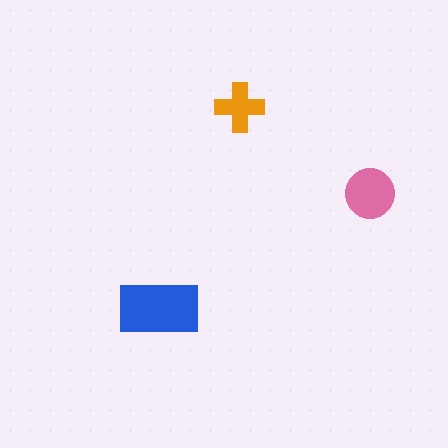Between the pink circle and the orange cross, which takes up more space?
The pink circle.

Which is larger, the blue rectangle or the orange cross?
The blue rectangle.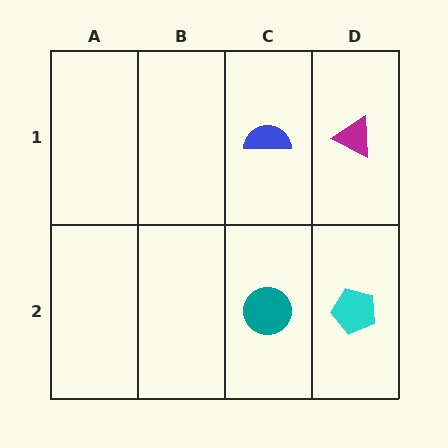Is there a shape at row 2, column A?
No, that cell is empty.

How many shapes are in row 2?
2 shapes.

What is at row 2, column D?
A cyan pentagon.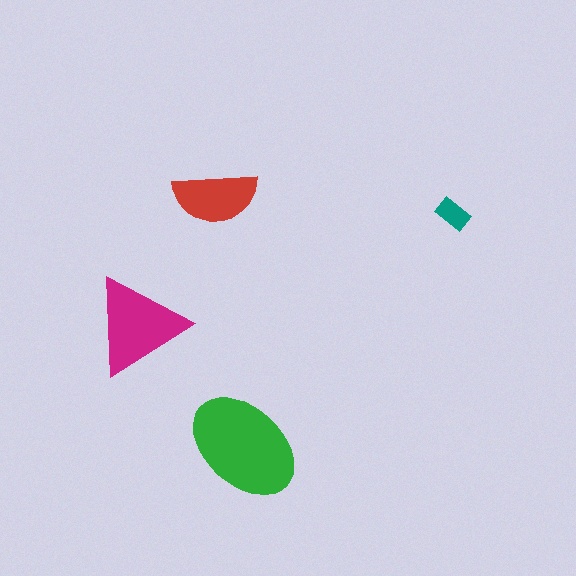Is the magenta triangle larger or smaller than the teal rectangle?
Larger.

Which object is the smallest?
The teal rectangle.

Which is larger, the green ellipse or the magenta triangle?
The green ellipse.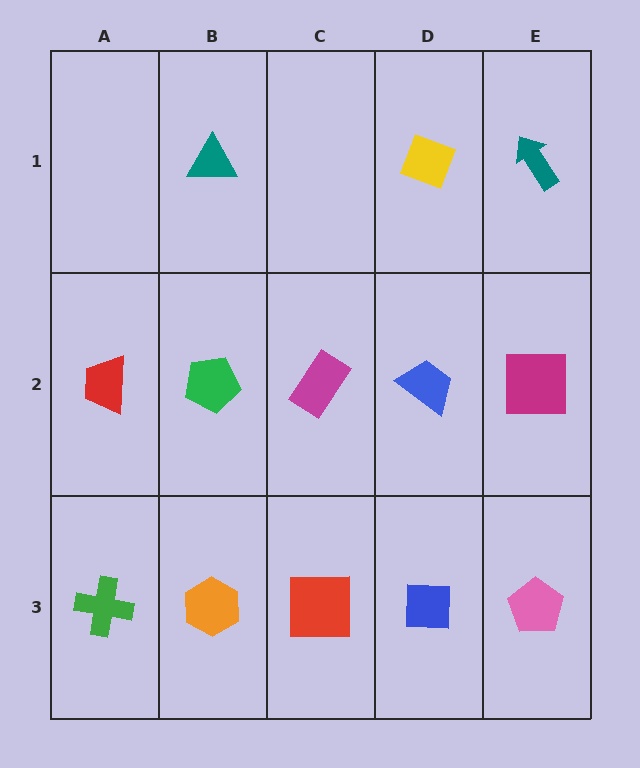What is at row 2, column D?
A blue trapezoid.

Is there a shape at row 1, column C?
No, that cell is empty.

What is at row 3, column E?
A pink pentagon.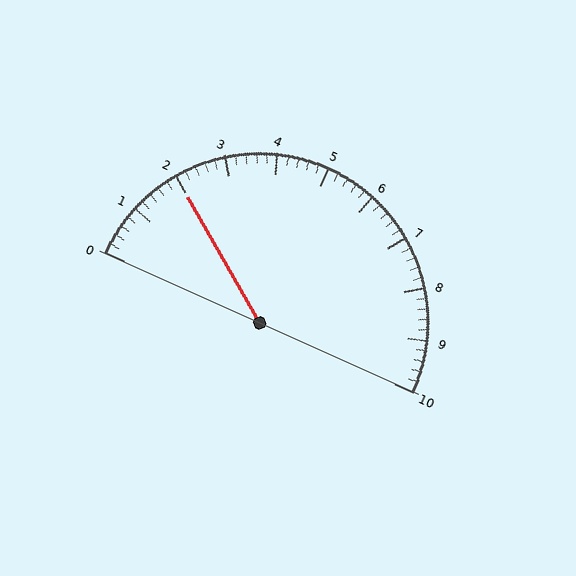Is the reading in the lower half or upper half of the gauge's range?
The reading is in the lower half of the range (0 to 10).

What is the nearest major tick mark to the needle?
The nearest major tick mark is 2.